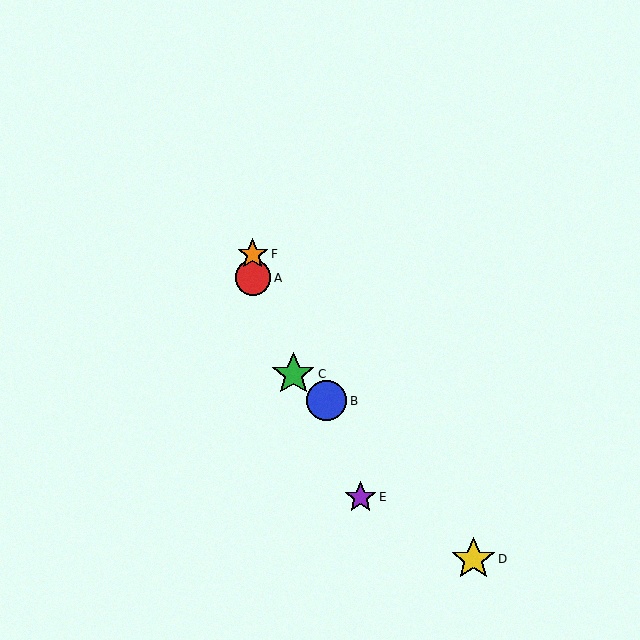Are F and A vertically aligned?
Yes, both are at x≈253.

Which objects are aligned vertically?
Objects A, F are aligned vertically.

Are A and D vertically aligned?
No, A is at x≈253 and D is at x≈473.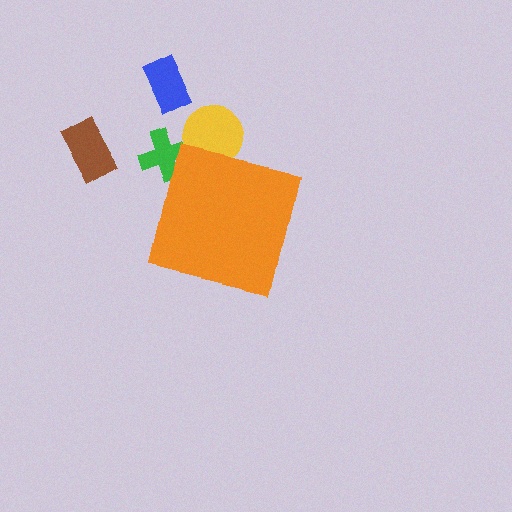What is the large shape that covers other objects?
An orange square.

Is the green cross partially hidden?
Yes, the green cross is partially hidden behind the orange square.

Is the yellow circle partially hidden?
Yes, the yellow circle is partially hidden behind the orange square.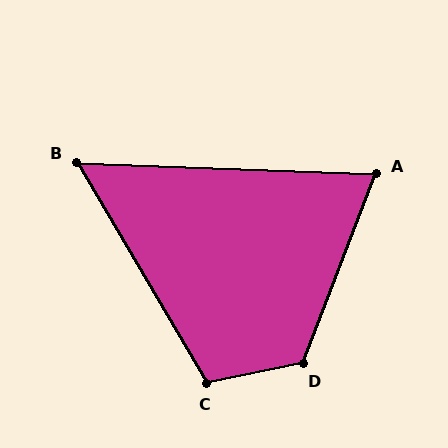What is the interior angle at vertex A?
Approximately 71 degrees (acute).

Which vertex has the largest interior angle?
D, at approximately 123 degrees.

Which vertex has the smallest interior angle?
B, at approximately 57 degrees.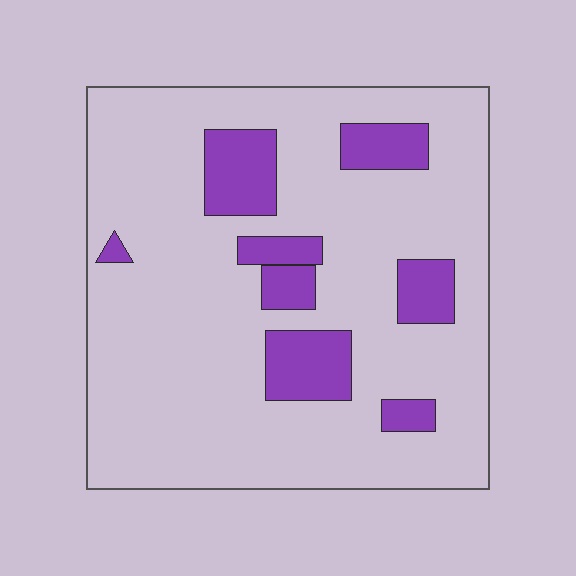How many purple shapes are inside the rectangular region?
8.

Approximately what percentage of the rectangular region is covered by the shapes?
Approximately 15%.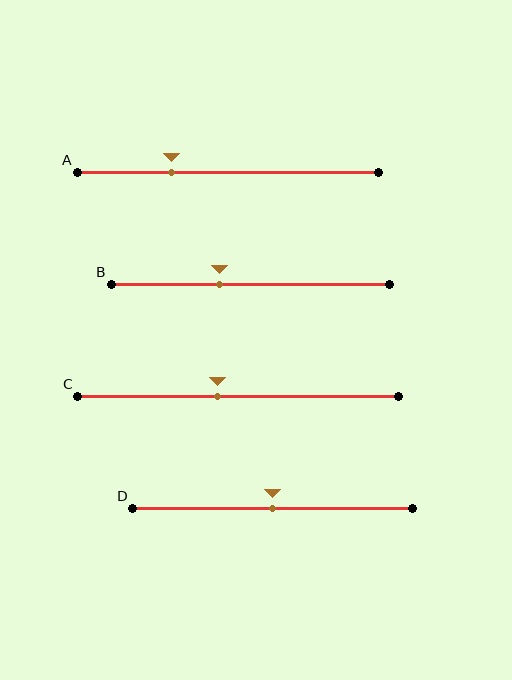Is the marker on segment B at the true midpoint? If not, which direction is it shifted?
No, the marker on segment B is shifted to the left by about 11% of the segment length.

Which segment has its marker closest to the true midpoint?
Segment D has its marker closest to the true midpoint.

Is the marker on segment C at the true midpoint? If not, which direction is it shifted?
No, the marker on segment C is shifted to the left by about 6% of the segment length.